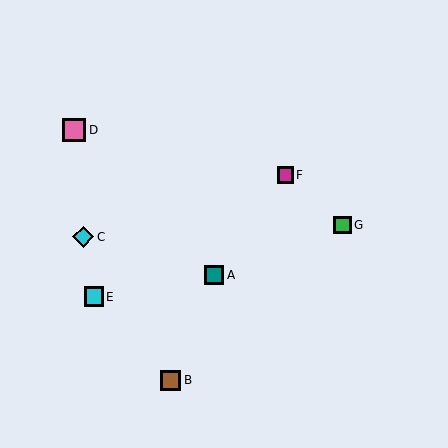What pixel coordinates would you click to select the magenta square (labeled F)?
Click at (285, 175) to select the magenta square F.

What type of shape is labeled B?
Shape B is a brown square.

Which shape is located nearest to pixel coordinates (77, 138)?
The pink square (labeled D) at (74, 130) is nearest to that location.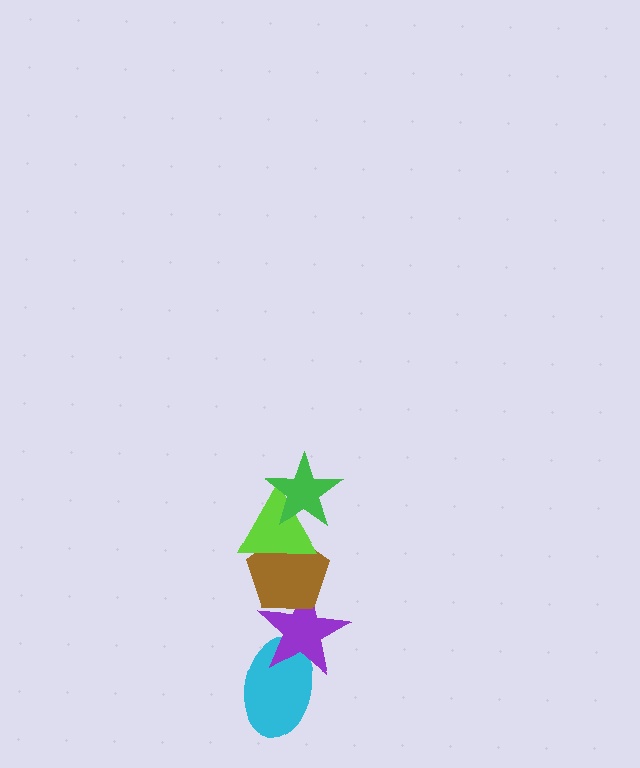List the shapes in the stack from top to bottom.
From top to bottom: the green star, the lime triangle, the brown pentagon, the purple star, the cyan ellipse.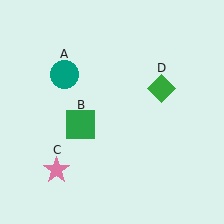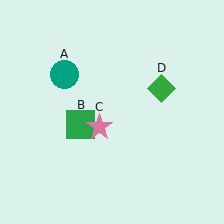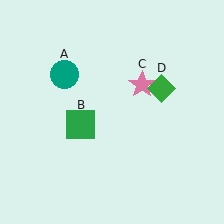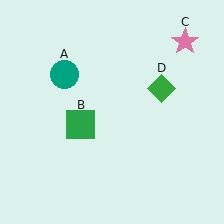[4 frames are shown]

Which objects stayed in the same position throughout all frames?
Teal circle (object A) and green square (object B) and green diamond (object D) remained stationary.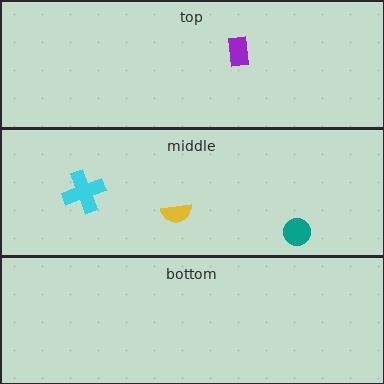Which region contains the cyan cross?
The middle region.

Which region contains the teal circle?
The middle region.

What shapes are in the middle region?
The cyan cross, the teal circle, the yellow semicircle.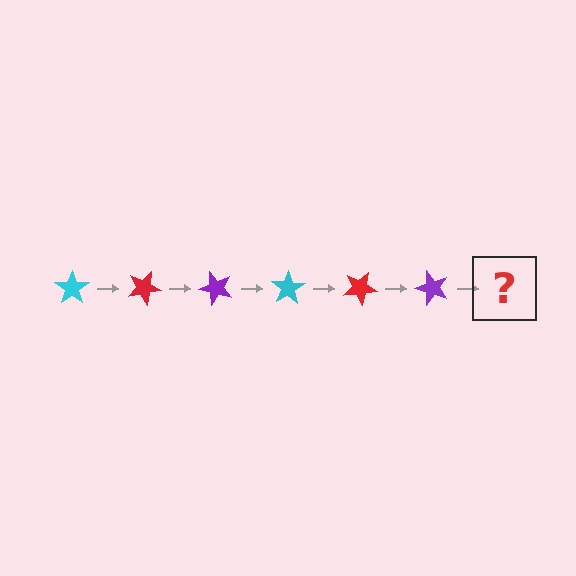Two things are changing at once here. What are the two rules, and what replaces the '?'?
The two rules are that it rotates 25 degrees each step and the color cycles through cyan, red, and purple. The '?' should be a cyan star, rotated 150 degrees from the start.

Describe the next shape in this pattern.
It should be a cyan star, rotated 150 degrees from the start.